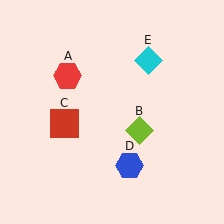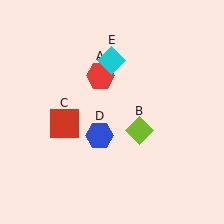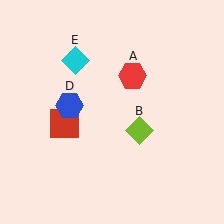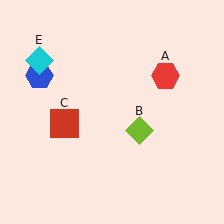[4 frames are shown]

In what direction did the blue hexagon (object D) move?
The blue hexagon (object D) moved up and to the left.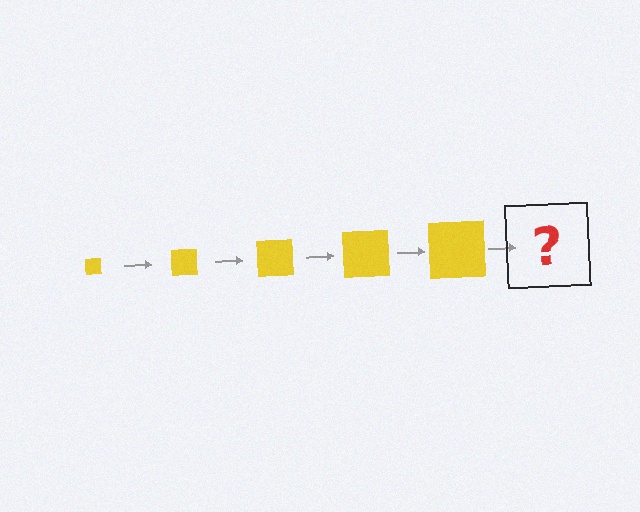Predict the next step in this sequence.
The next step is a yellow square, larger than the previous one.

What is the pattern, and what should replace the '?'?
The pattern is that the square gets progressively larger each step. The '?' should be a yellow square, larger than the previous one.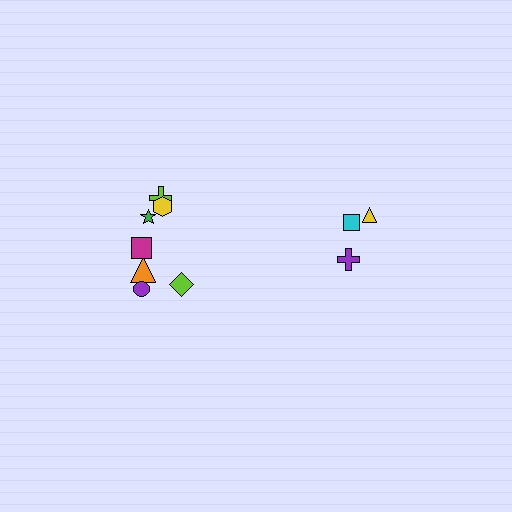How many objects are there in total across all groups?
There are 10 objects.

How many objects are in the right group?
There are 3 objects.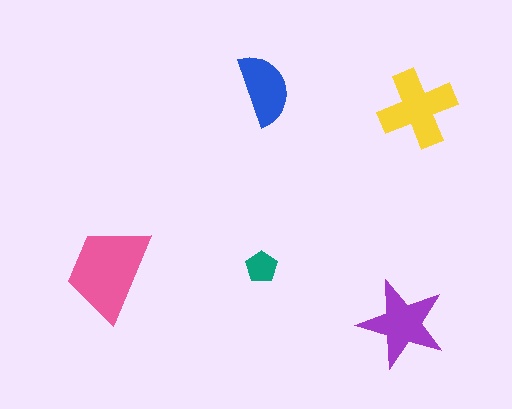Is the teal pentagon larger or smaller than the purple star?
Smaller.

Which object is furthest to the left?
The pink trapezoid is leftmost.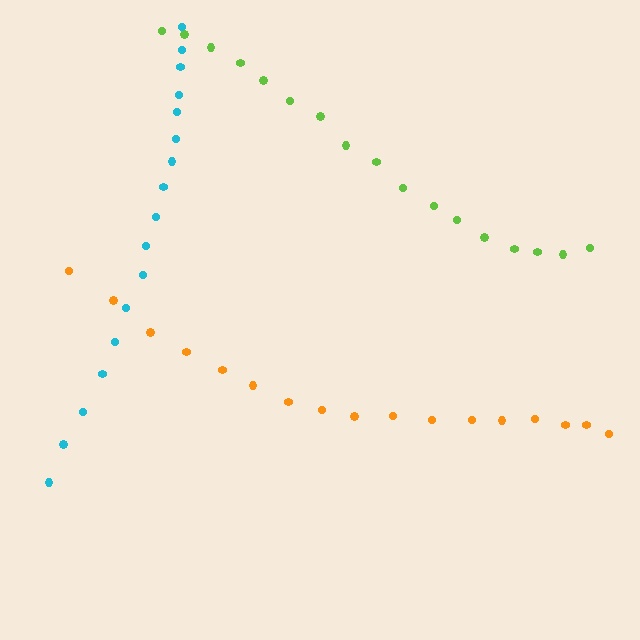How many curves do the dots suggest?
There are 3 distinct paths.